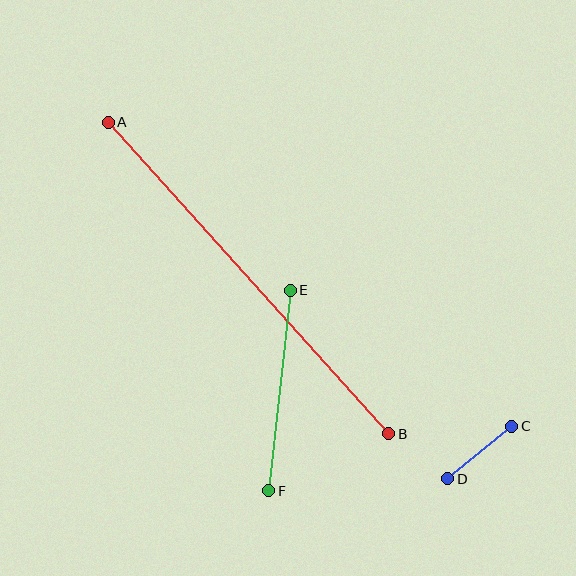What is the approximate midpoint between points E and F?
The midpoint is at approximately (280, 390) pixels.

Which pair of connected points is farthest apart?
Points A and B are farthest apart.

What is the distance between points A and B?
The distance is approximately 419 pixels.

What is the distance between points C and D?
The distance is approximately 83 pixels.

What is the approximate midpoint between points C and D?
The midpoint is at approximately (480, 453) pixels.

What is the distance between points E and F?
The distance is approximately 202 pixels.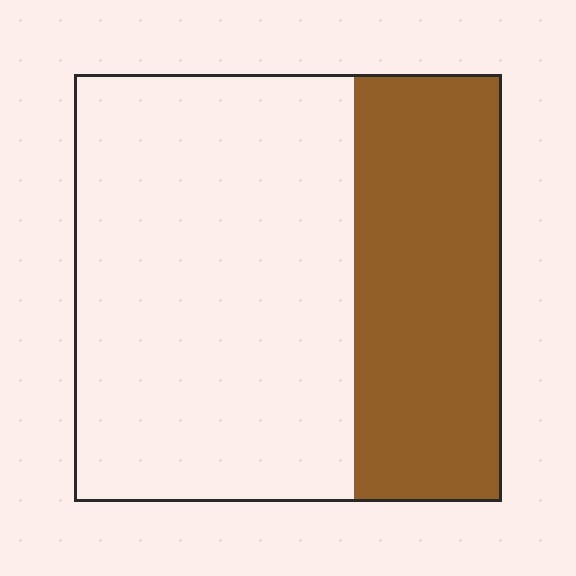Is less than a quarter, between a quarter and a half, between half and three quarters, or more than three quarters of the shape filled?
Between a quarter and a half.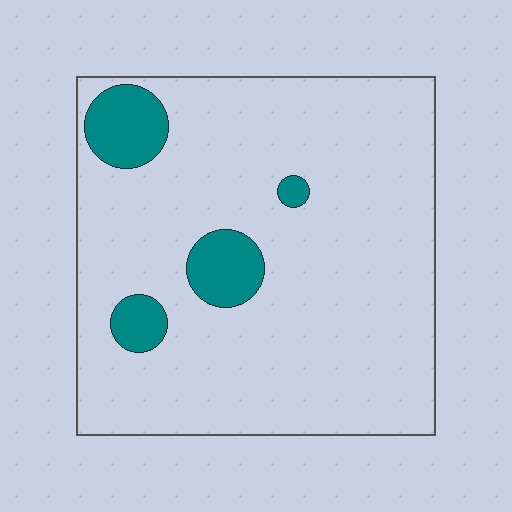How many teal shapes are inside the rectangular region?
4.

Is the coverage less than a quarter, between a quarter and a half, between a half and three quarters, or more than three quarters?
Less than a quarter.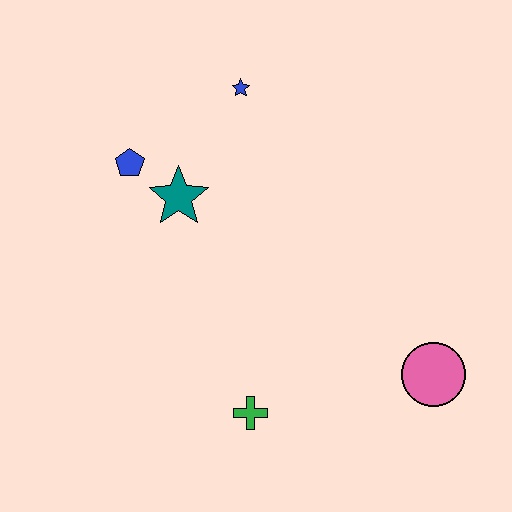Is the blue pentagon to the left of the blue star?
Yes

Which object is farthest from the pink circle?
The blue pentagon is farthest from the pink circle.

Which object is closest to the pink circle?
The green cross is closest to the pink circle.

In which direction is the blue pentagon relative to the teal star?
The blue pentagon is to the left of the teal star.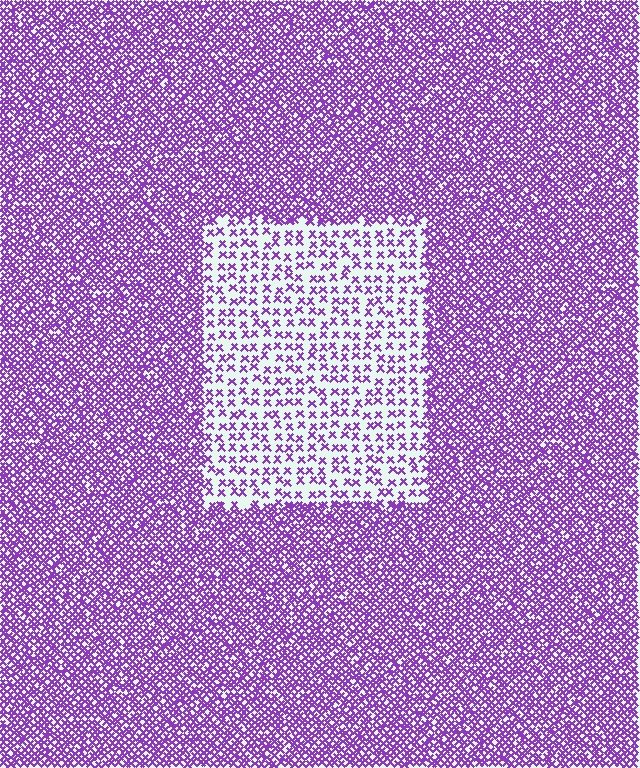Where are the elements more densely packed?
The elements are more densely packed outside the rectangle boundary.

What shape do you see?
I see a rectangle.